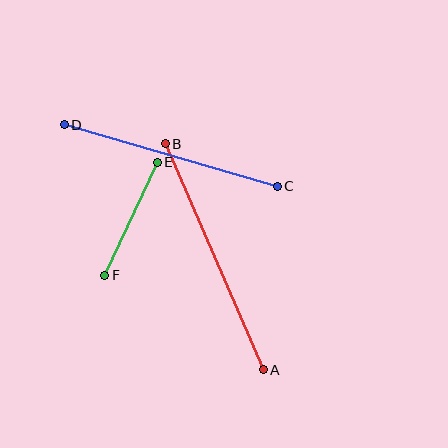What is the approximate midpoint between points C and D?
The midpoint is at approximately (171, 156) pixels.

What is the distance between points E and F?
The distance is approximately 125 pixels.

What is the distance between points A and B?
The distance is approximately 246 pixels.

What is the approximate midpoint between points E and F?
The midpoint is at approximately (131, 219) pixels.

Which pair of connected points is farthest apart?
Points A and B are farthest apart.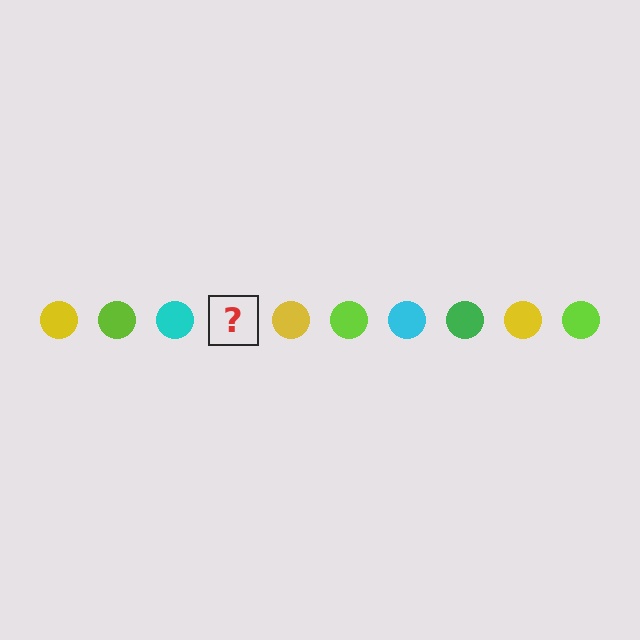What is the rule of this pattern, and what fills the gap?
The rule is that the pattern cycles through yellow, lime, cyan, green circles. The gap should be filled with a green circle.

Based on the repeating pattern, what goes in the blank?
The blank should be a green circle.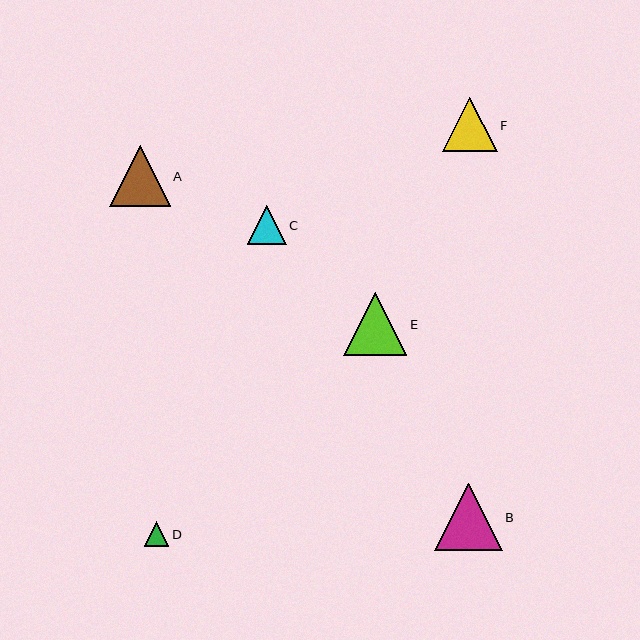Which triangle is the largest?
Triangle B is the largest with a size of approximately 68 pixels.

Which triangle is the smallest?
Triangle D is the smallest with a size of approximately 25 pixels.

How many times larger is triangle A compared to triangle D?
Triangle A is approximately 2.4 times the size of triangle D.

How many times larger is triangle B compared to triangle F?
Triangle B is approximately 1.2 times the size of triangle F.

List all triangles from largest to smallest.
From largest to smallest: B, E, A, F, C, D.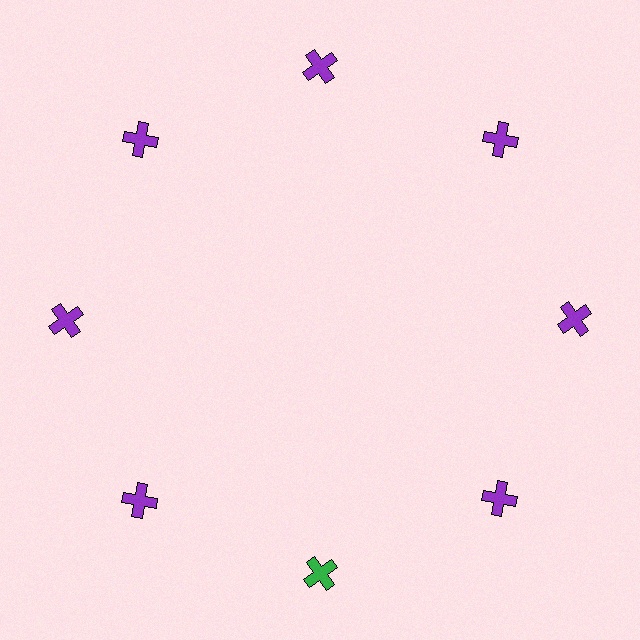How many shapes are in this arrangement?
There are 8 shapes arranged in a ring pattern.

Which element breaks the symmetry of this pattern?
The green cross at roughly the 6 o'clock position breaks the symmetry. All other shapes are purple crosses.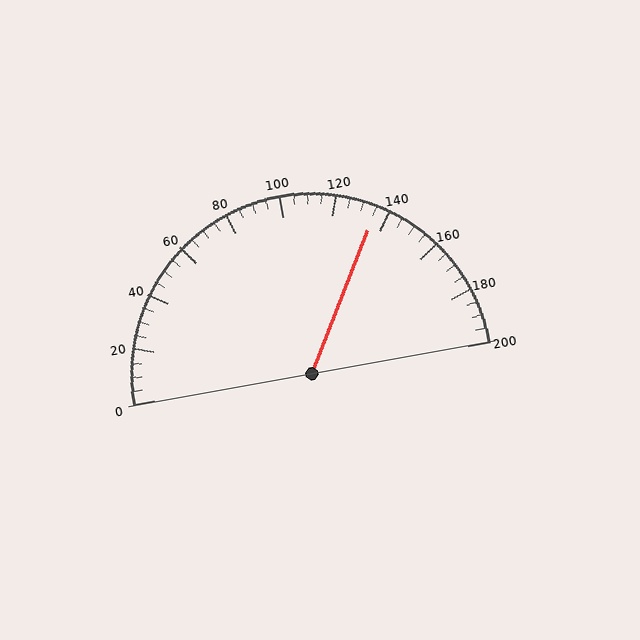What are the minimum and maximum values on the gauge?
The gauge ranges from 0 to 200.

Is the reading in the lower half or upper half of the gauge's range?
The reading is in the upper half of the range (0 to 200).